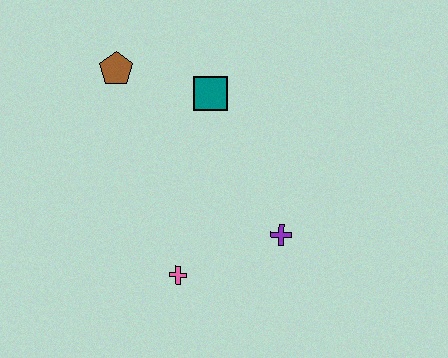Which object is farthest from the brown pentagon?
The purple cross is farthest from the brown pentagon.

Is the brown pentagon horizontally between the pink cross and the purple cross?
No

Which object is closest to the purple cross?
The pink cross is closest to the purple cross.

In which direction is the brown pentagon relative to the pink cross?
The brown pentagon is above the pink cross.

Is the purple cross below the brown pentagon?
Yes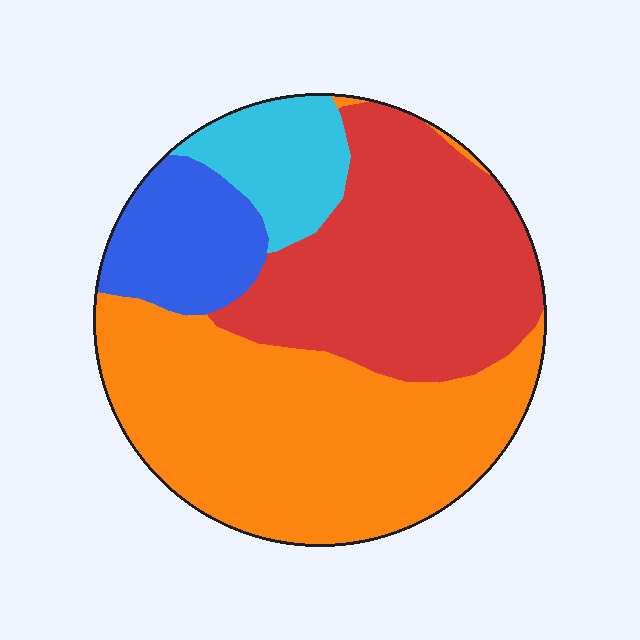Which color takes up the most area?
Orange, at roughly 45%.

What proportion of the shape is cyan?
Cyan covers 10% of the shape.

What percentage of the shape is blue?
Blue covers 12% of the shape.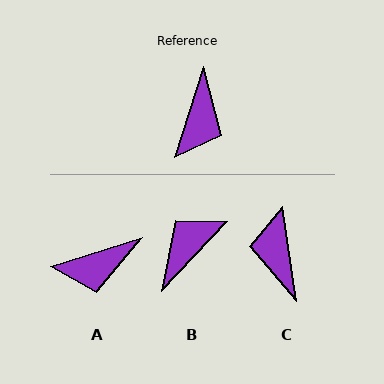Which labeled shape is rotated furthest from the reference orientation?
C, about 154 degrees away.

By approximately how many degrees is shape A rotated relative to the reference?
Approximately 54 degrees clockwise.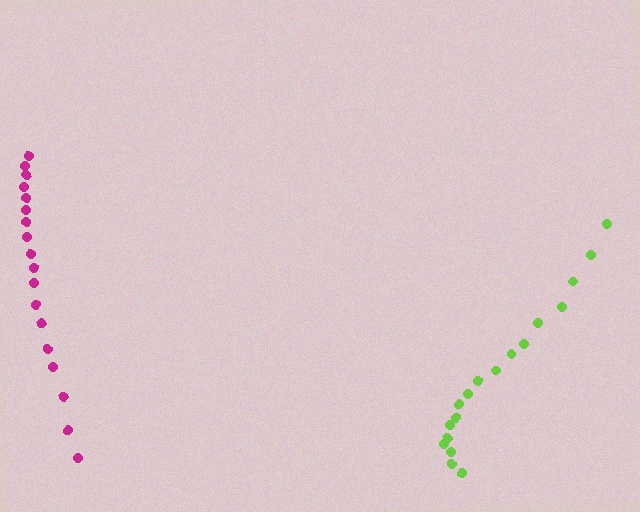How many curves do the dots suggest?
There are 2 distinct paths.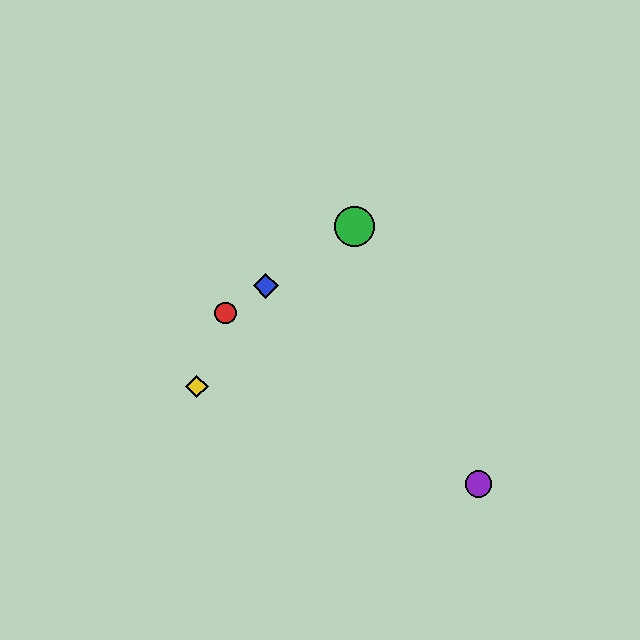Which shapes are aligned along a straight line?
The red circle, the blue diamond, the green circle are aligned along a straight line.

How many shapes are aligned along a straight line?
3 shapes (the red circle, the blue diamond, the green circle) are aligned along a straight line.